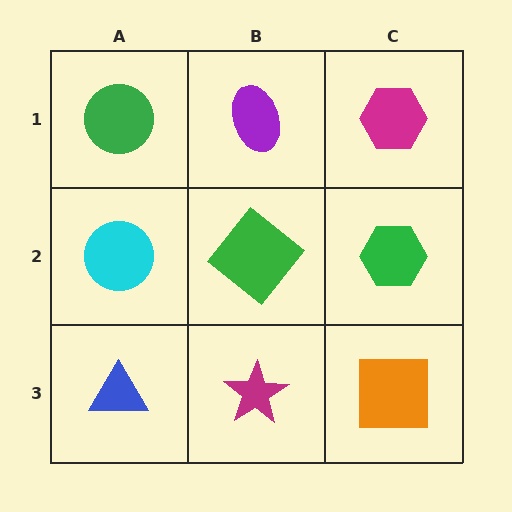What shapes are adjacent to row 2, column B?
A purple ellipse (row 1, column B), a magenta star (row 3, column B), a cyan circle (row 2, column A), a green hexagon (row 2, column C).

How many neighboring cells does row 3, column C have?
2.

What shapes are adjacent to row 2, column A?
A green circle (row 1, column A), a blue triangle (row 3, column A), a green diamond (row 2, column B).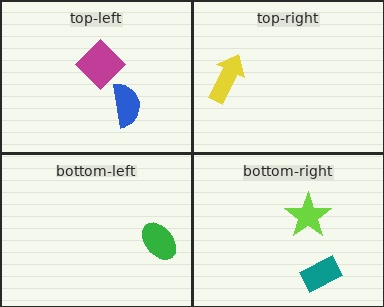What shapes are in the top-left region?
The magenta diamond, the blue semicircle.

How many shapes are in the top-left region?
2.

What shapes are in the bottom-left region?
The green ellipse.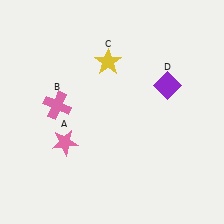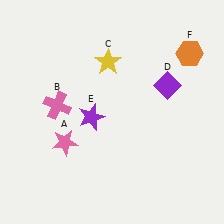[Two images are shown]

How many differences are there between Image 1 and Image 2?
There are 2 differences between the two images.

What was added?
A purple star (E), an orange hexagon (F) were added in Image 2.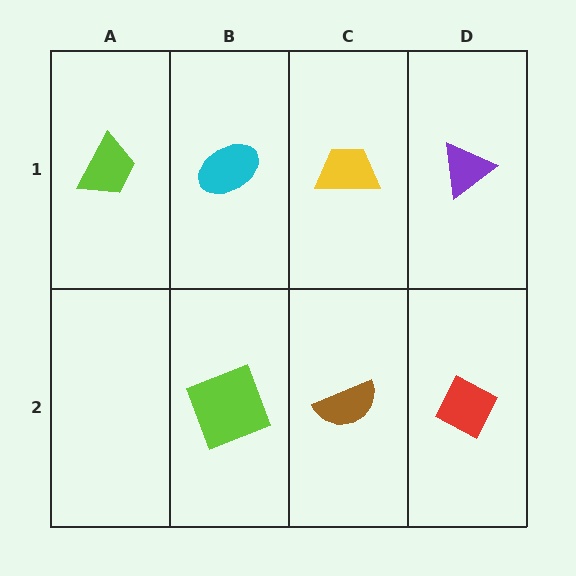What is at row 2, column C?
A brown semicircle.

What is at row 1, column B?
A cyan ellipse.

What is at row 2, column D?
A red diamond.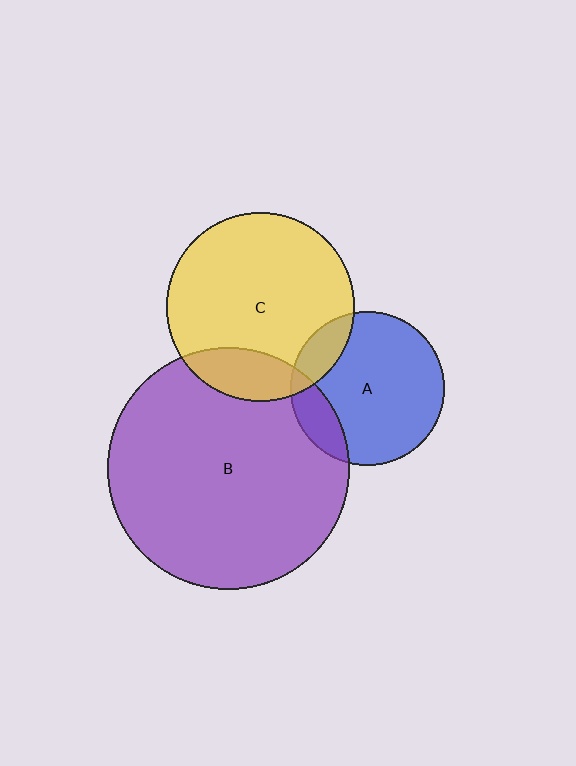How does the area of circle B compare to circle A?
Approximately 2.5 times.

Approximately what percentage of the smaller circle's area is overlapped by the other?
Approximately 15%.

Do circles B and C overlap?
Yes.